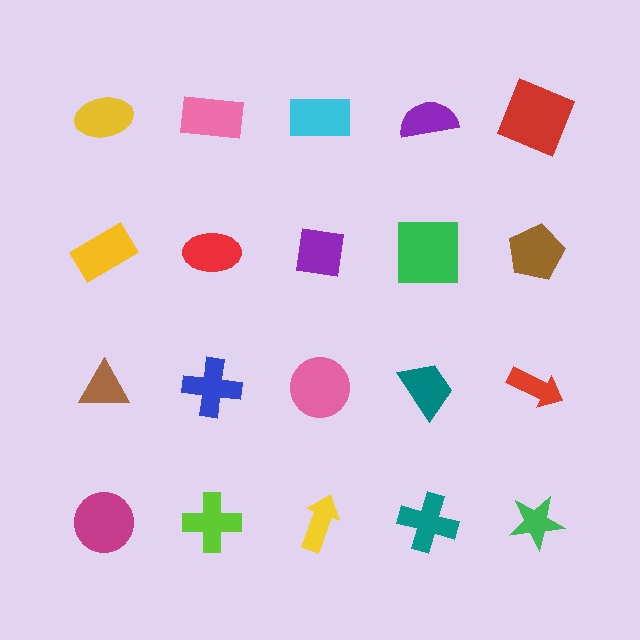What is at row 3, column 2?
A blue cross.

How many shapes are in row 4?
5 shapes.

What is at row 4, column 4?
A teal cross.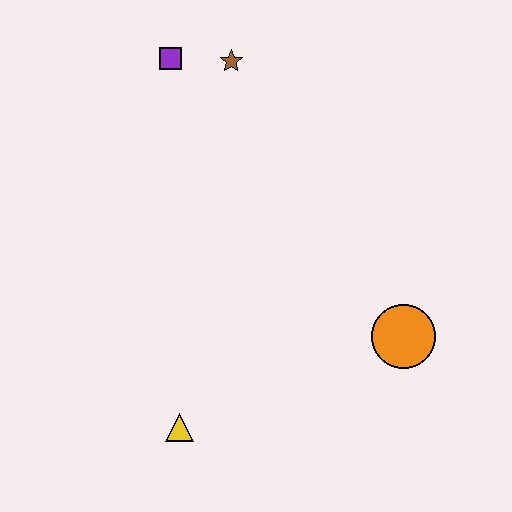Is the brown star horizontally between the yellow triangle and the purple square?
No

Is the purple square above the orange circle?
Yes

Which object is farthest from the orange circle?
The purple square is farthest from the orange circle.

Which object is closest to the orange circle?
The yellow triangle is closest to the orange circle.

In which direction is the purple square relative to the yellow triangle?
The purple square is above the yellow triangle.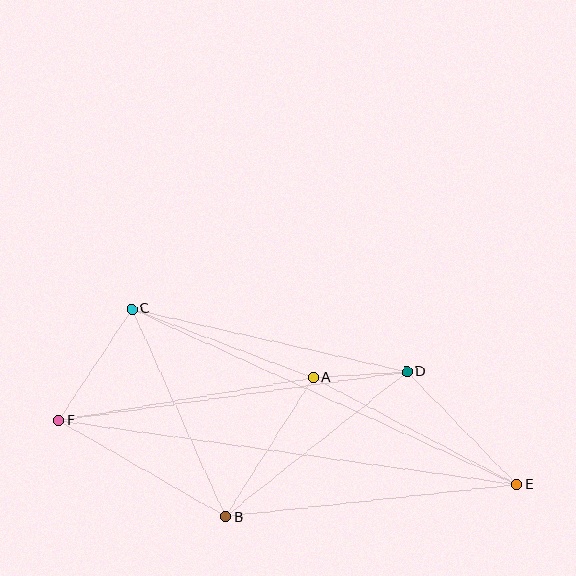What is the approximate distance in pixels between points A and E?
The distance between A and E is approximately 230 pixels.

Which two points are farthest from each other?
Points E and F are farthest from each other.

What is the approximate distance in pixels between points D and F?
The distance between D and F is approximately 351 pixels.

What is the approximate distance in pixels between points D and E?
The distance between D and E is approximately 158 pixels.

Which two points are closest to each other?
Points A and D are closest to each other.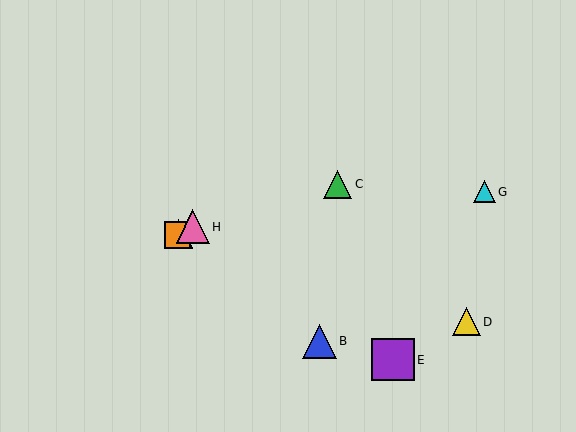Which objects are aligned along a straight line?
Objects A, F, H are aligned along a straight line.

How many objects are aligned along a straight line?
3 objects (A, F, H) are aligned along a straight line.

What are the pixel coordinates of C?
Object C is at (337, 184).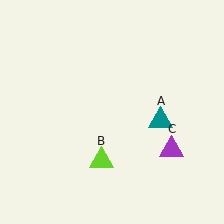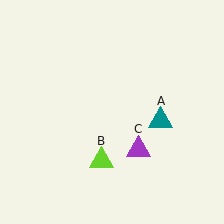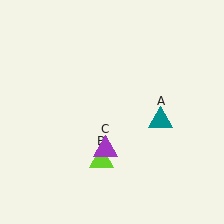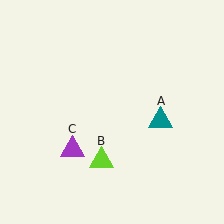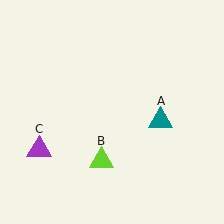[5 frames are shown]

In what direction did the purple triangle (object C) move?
The purple triangle (object C) moved left.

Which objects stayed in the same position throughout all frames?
Teal triangle (object A) and lime triangle (object B) remained stationary.